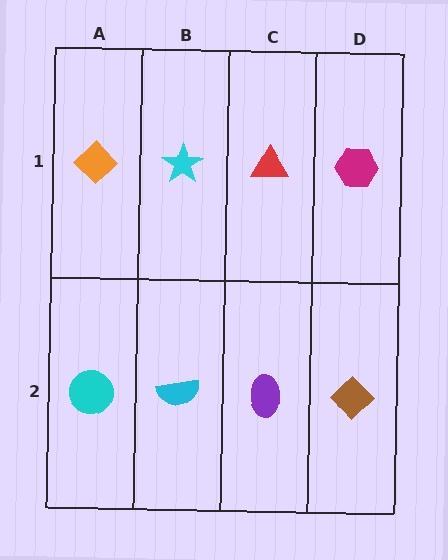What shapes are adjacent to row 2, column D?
A magenta hexagon (row 1, column D), a purple ellipse (row 2, column C).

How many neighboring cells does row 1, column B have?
3.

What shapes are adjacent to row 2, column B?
A cyan star (row 1, column B), a cyan circle (row 2, column A), a purple ellipse (row 2, column C).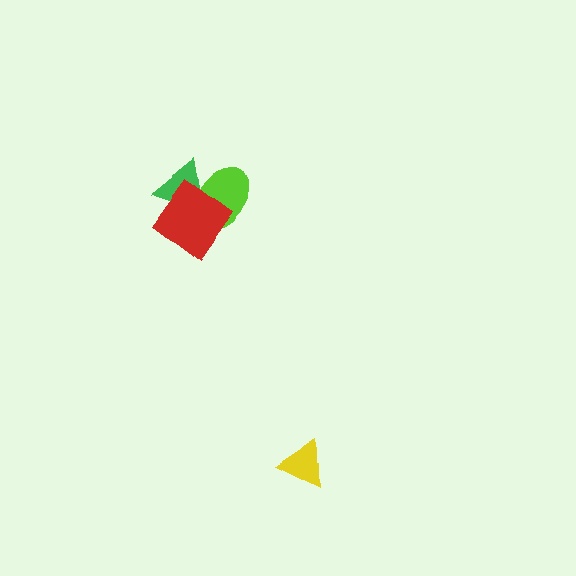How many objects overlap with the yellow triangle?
0 objects overlap with the yellow triangle.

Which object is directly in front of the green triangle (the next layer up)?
The lime ellipse is directly in front of the green triangle.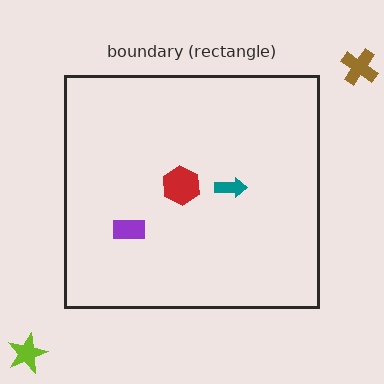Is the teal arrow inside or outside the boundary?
Inside.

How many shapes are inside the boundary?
3 inside, 2 outside.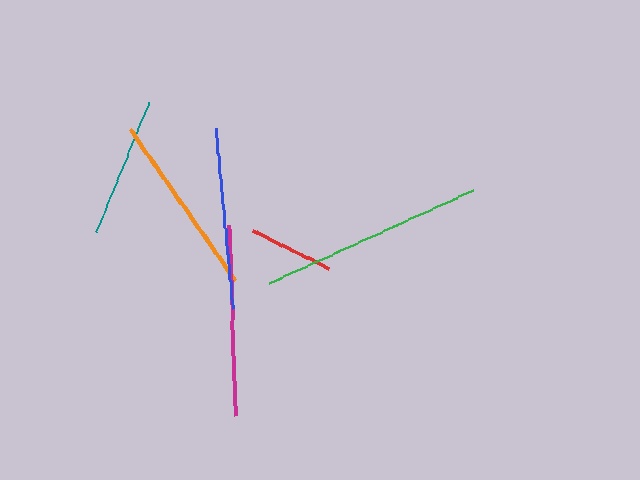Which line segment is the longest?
The green line is the longest at approximately 225 pixels.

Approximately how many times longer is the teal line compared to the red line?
The teal line is approximately 1.6 times the length of the red line.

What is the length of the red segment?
The red segment is approximately 85 pixels long.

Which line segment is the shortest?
The red line is the shortest at approximately 85 pixels.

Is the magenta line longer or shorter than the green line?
The green line is longer than the magenta line.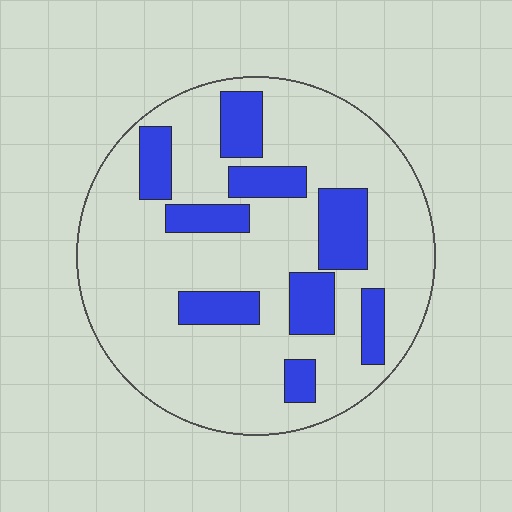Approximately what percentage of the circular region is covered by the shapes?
Approximately 25%.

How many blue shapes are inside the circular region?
9.